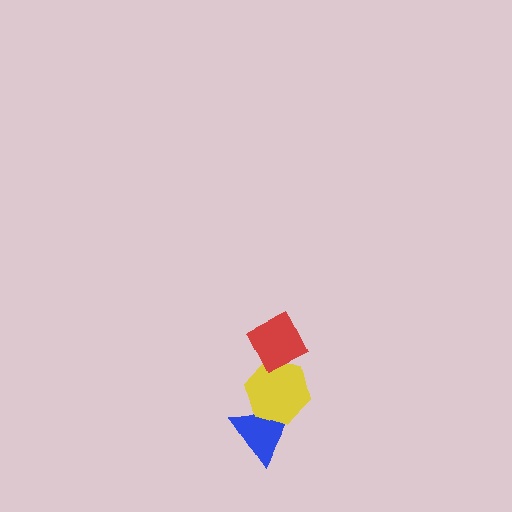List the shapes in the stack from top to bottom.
From top to bottom: the red diamond, the yellow hexagon, the blue triangle.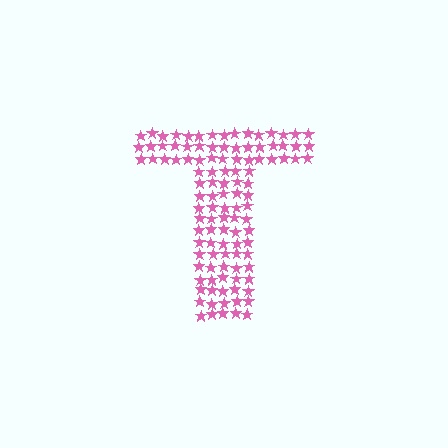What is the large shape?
The large shape is the letter T.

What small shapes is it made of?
It is made of small stars.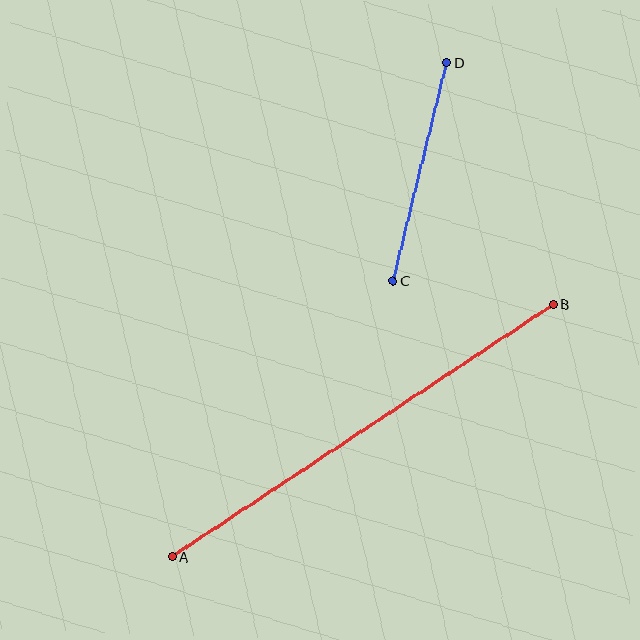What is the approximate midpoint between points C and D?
The midpoint is at approximately (420, 172) pixels.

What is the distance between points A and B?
The distance is approximately 457 pixels.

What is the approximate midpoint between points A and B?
The midpoint is at approximately (363, 431) pixels.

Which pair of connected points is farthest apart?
Points A and B are farthest apart.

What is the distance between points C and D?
The distance is approximately 225 pixels.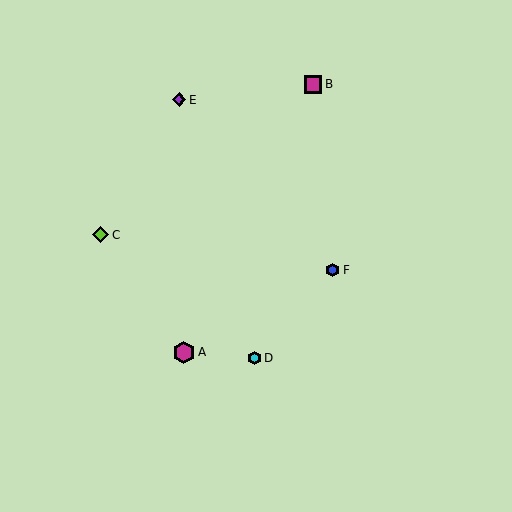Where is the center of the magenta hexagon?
The center of the magenta hexagon is at (184, 352).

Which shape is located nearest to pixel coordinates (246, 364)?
The cyan hexagon (labeled D) at (254, 358) is nearest to that location.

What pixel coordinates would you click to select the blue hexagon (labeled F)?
Click at (333, 270) to select the blue hexagon F.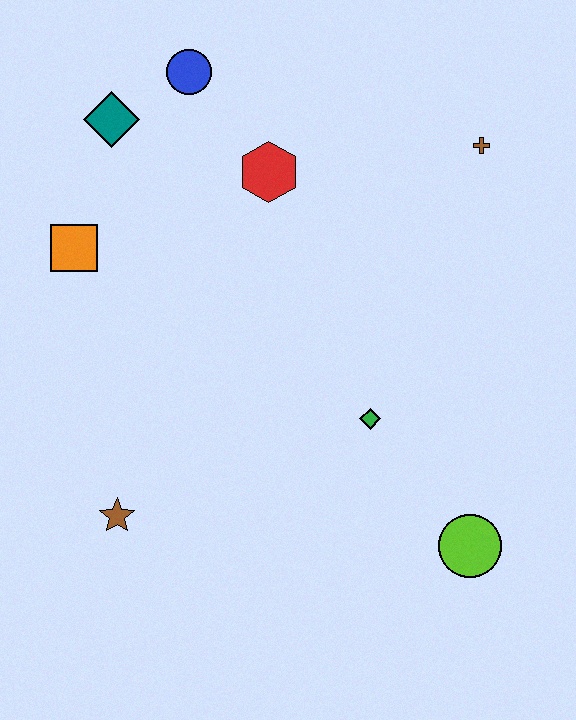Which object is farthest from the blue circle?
The lime circle is farthest from the blue circle.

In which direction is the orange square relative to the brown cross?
The orange square is to the left of the brown cross.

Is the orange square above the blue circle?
No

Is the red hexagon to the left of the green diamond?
Yes